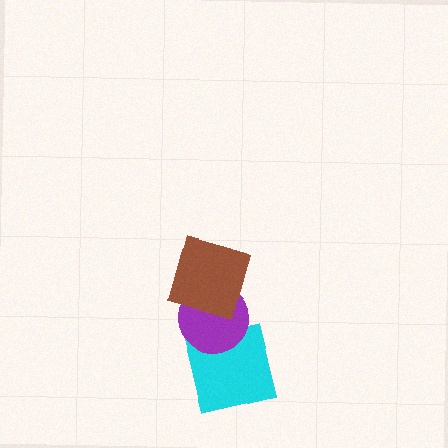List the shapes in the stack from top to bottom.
From top to bottom: the brown square, the purple circle, the cyan square.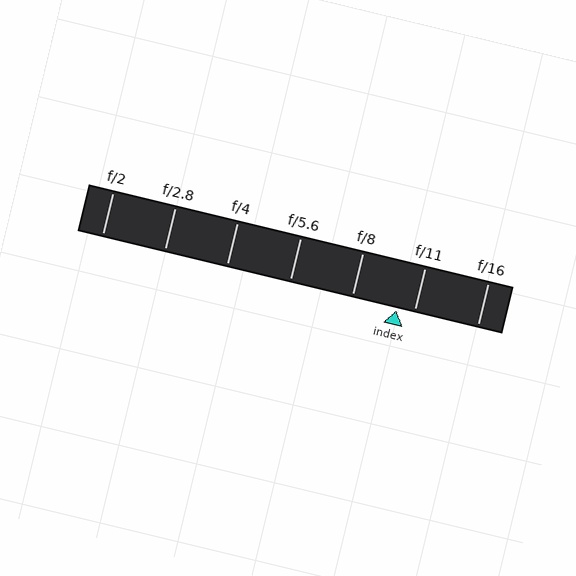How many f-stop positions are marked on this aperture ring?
There are 7 f-stop positions marked.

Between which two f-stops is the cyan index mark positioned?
The index mark is between f/8 and f/11.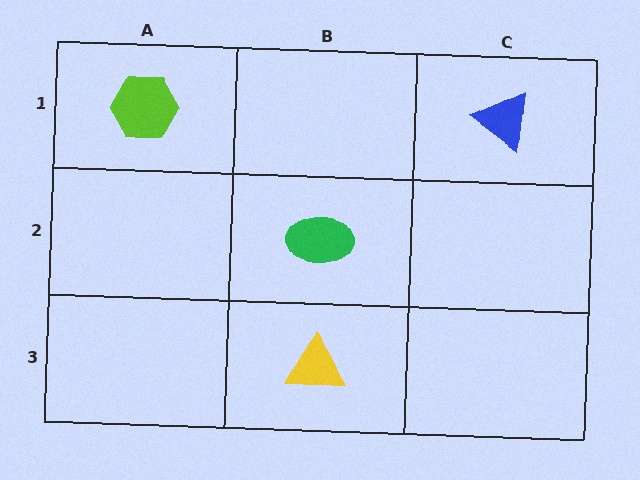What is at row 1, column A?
A lime hexagon.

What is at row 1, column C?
A blue triangle.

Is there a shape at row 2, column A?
No, that cell is empty.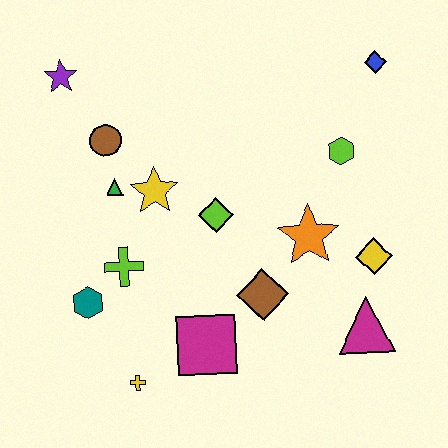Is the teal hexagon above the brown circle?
No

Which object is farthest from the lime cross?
The blue diamond is farthest from the lime cross.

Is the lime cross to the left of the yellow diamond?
Yes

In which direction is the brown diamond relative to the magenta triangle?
The brown diamond is to the left of the magenta triangle.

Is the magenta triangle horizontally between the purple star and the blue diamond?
Yes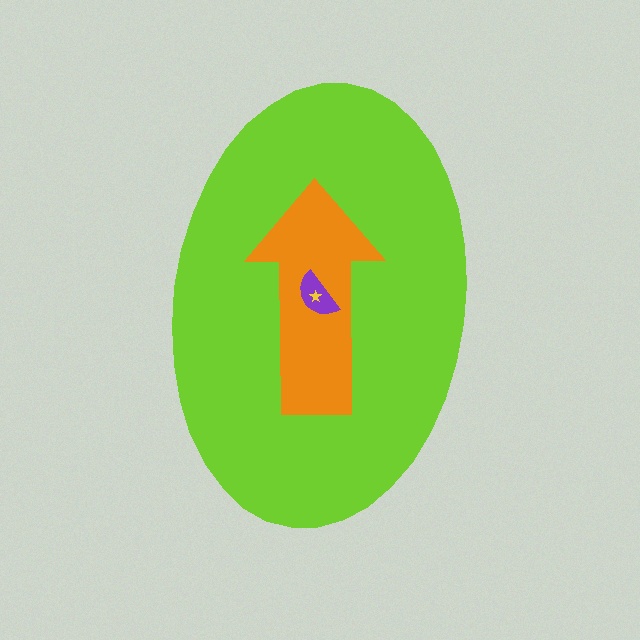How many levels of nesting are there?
4.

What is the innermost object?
The yellow star.